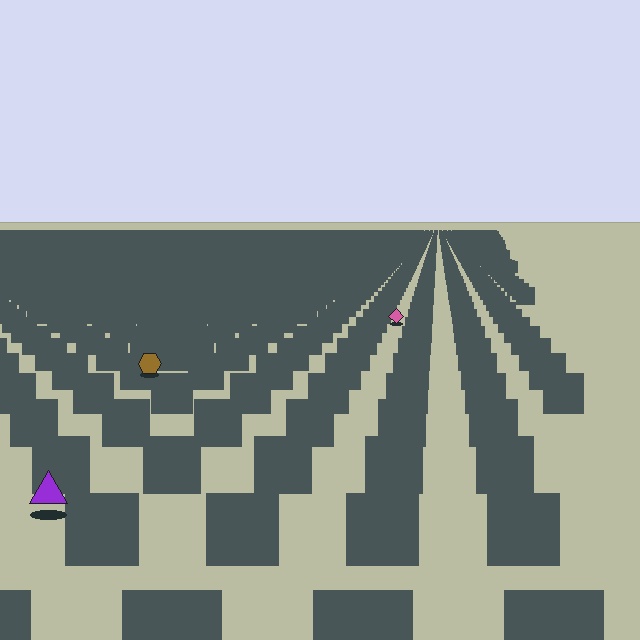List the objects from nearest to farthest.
From nearest to farthest: the purple triangle, the brown hexagon, the pink diamond.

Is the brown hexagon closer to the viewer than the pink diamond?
Yes. The brown hexagon is closer — you can tell from the texture gradient: the ground texture is coarser near it.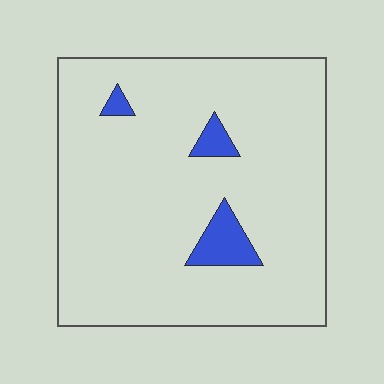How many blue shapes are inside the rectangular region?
3.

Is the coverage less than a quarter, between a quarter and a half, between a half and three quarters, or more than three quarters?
Less than a quarter.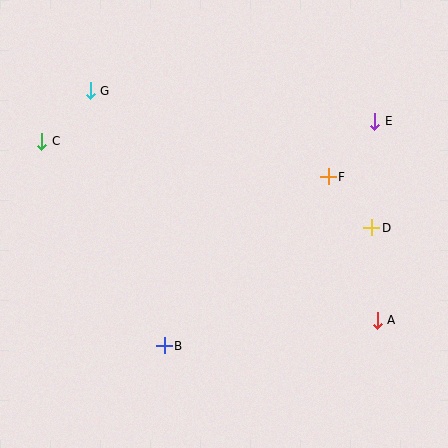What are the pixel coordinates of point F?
Point F is at (328, 177).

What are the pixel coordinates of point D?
Point D is at (372, 228).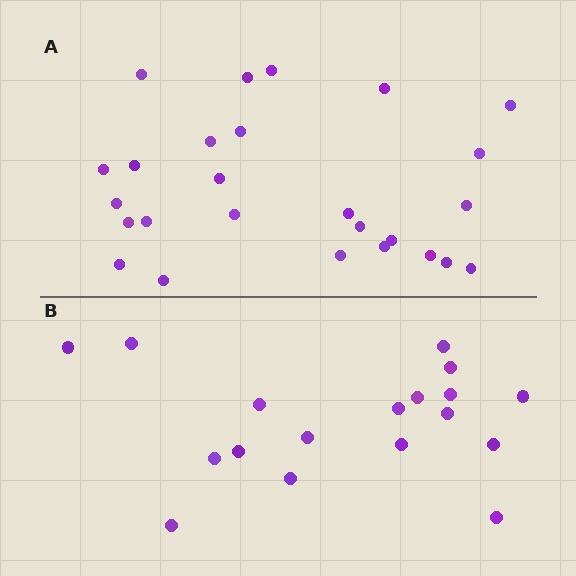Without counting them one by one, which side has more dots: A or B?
Region A (the top region) has more dots.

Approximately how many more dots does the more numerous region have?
Region A has roughly 8 or so more dots than region B.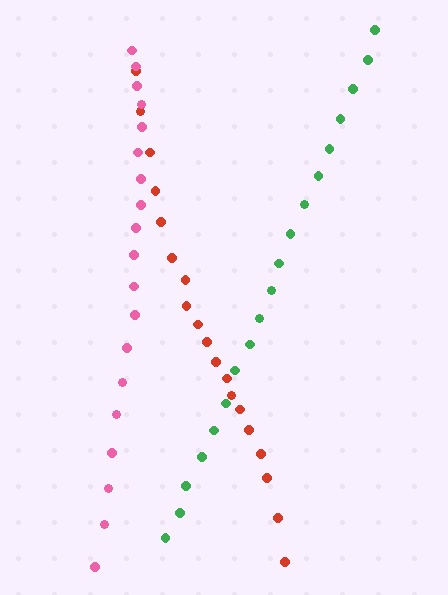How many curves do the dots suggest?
There are 3 distinct paths.